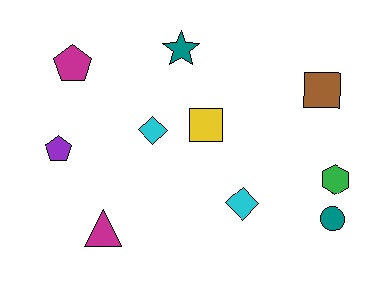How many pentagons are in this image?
There are 2 pentagons.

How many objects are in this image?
There are 10 objects.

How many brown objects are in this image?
There is 1 brown object.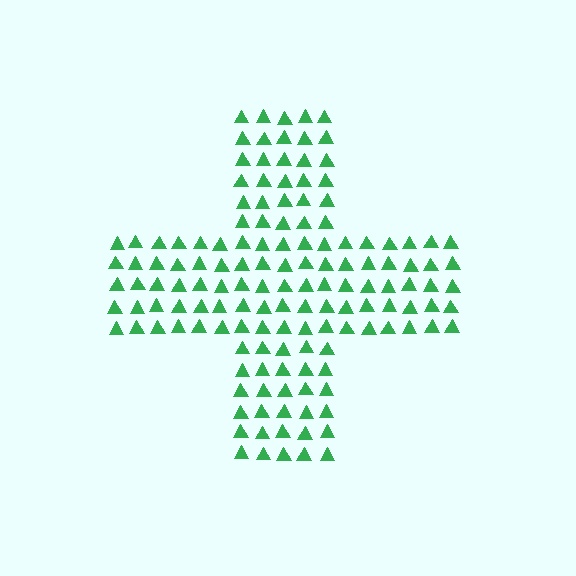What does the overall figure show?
The overall figure shows a cross.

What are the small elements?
The small elements are triangles.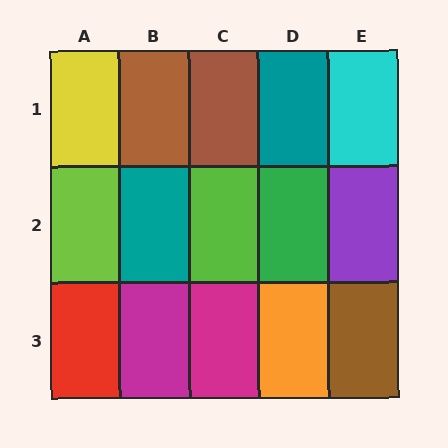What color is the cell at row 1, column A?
Yellow.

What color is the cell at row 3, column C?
Magenta.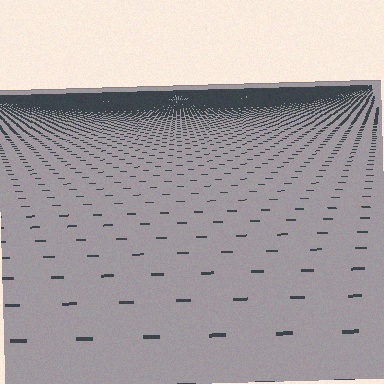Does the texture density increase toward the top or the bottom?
Density increases toward the top.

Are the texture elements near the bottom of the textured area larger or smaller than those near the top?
Larger. Near the bottom, elements are closer to the viewer and appear at a bigger on-screen size.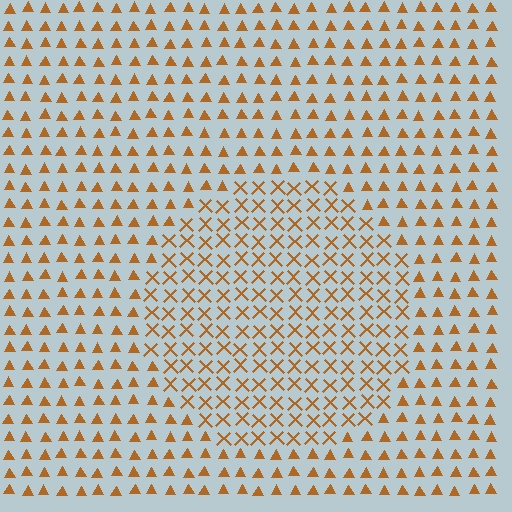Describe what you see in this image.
The image is filled with small brown elements arranged in a uniform grid. A circle-shaped region contains X marks, while the surrounding area contains triangles. The boundary is defined purely by the change in element shape.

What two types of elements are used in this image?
The image uses X marks inside the circle region and triangles outside it.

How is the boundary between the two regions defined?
The boundary is defined by a change in element shape: X marks inside vs. triangles outside. All elements share the same color and spacing.